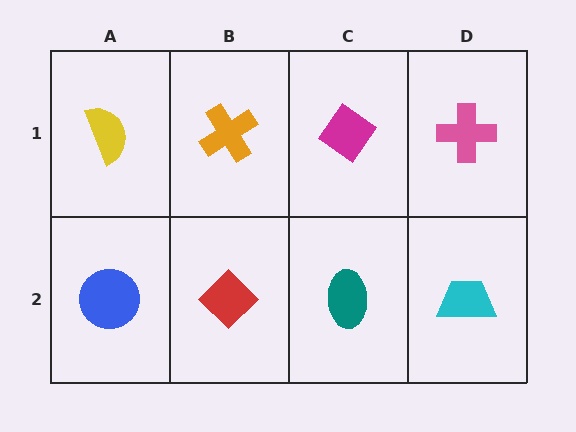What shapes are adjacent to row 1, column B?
A red diamond (row 2, column B), a yellow semicircle (row 1, column A), a magenta diamond (row 1, column C).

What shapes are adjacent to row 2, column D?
A pink cross (row 1, column D), a teal ellipse (row 2, column C).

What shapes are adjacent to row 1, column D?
A cyan trapezoid (row 2, column D), a magenta diamond (row 1, column C).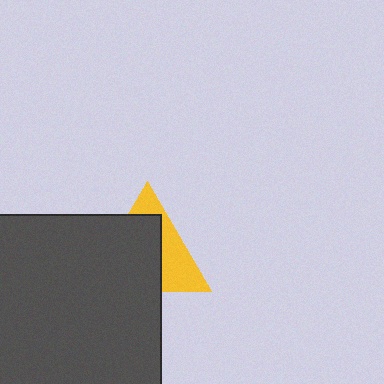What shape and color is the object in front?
The object in front is a dark gray square.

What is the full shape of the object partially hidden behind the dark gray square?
The partially hidden object is a yellow triangle.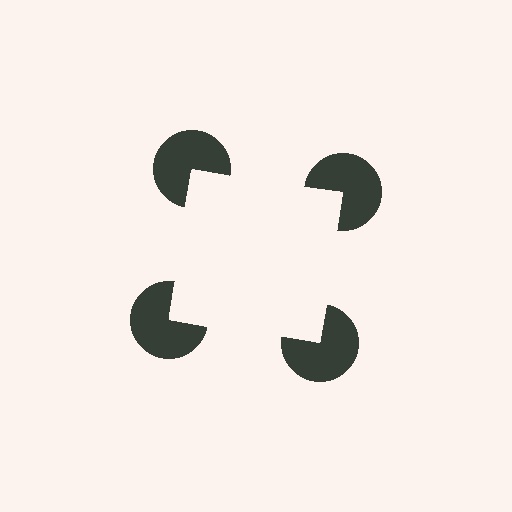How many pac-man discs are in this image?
There are 4 — one at each vertex of the illusory square.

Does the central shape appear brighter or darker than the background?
It typically appears slightly brighter than the background, even though no actual brightness change is drawn.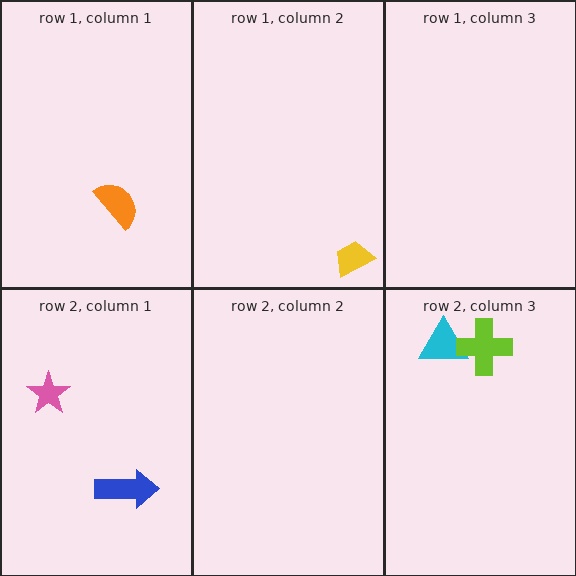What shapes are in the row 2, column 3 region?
The cyan triangle, the lime cross.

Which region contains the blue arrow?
The row 2, column 1 region.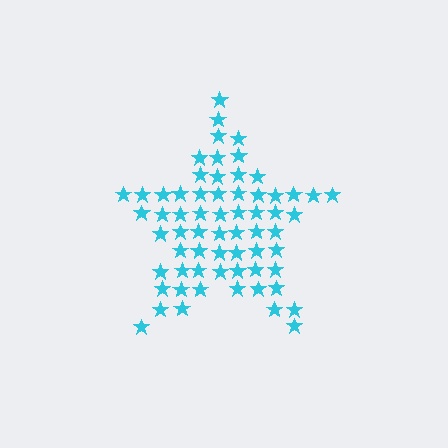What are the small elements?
The small elements are stars.